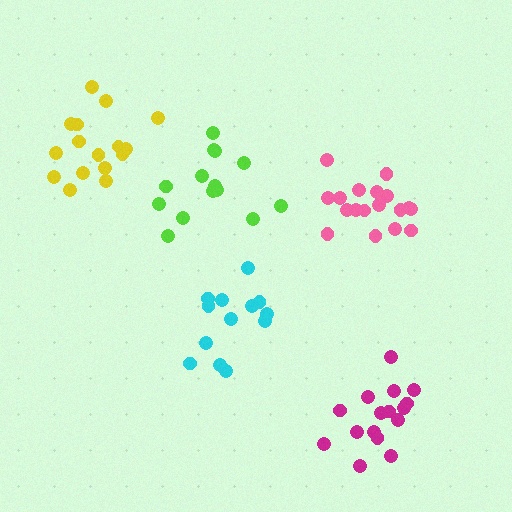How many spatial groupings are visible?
There are 5 spatial groupings.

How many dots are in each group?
Group 1: 14 dots, Group 2: 18 dots, Group 3: 16 dots, Group 4: 16 dots, Group 5: 13 dots (77 total).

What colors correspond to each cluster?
The clusters are colored: lime, pink, yellow, magenta, cyan.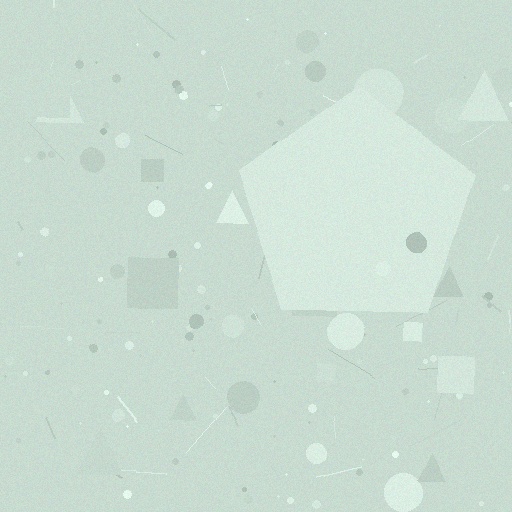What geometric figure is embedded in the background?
A pentagon is embedded in the background.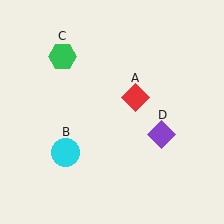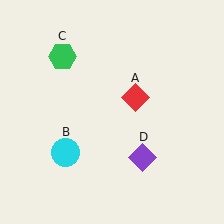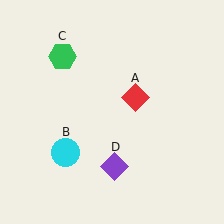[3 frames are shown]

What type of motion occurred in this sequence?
The purple diamond (object D) rotated clockwise around the center of the scene.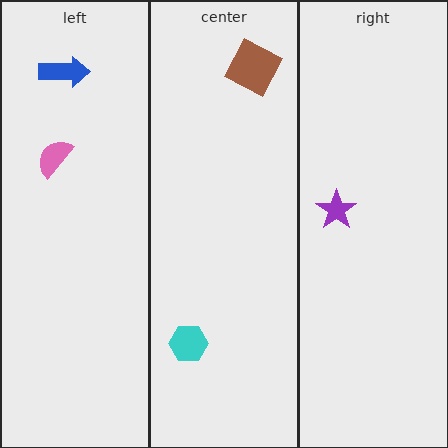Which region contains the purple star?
The right region.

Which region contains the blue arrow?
The left region.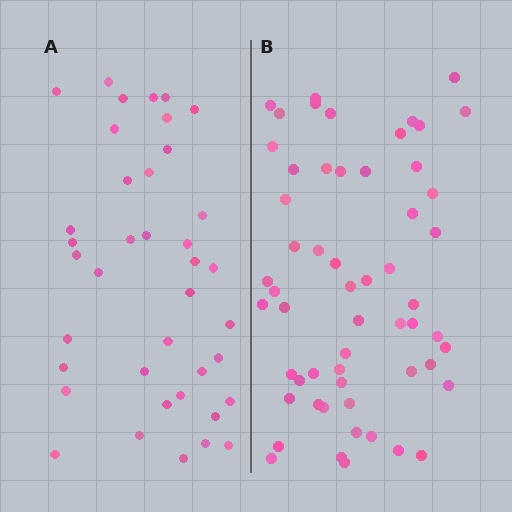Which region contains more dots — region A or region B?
Region B (the right region) has more dots.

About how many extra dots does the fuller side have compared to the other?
Region B has approximately 20 more dots than region A.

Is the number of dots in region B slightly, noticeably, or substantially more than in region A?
Region B has substantially more. The ratio is roughly 1.5 to 1.